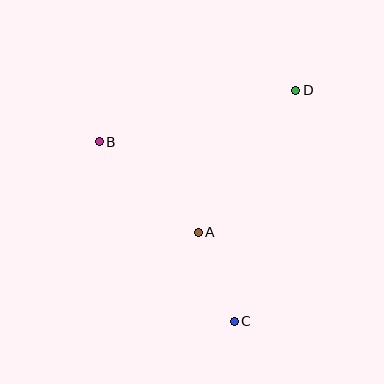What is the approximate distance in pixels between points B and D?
The distance between B and D is approximately 203 pixels.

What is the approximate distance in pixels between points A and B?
The distance between A and B is approximately 134 pixels.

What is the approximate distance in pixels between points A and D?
The distance between A and D is approximately 172 pixels.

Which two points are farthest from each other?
Points C and D are farthest from each other.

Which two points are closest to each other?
Points A and C are closest to each other.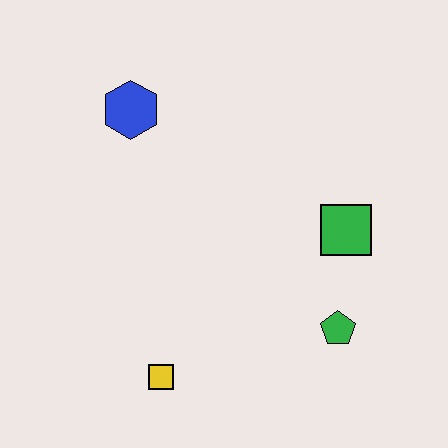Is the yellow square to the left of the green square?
Yes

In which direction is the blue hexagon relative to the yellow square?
The blue hexagon is above the yellow square.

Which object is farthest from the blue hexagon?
The green pentagon is farthest from the blue hexagon.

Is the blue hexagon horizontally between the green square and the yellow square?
No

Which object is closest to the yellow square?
The green pentagon is closest to the yellow square.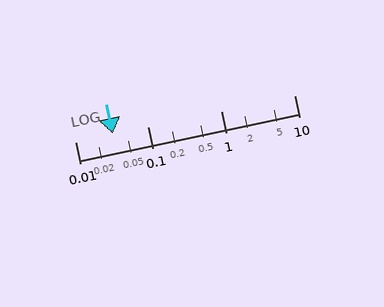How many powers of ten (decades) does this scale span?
The scale spans 3 decades, from 0.01 to 10.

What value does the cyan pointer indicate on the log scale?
The pointer indicates approximately 0.033.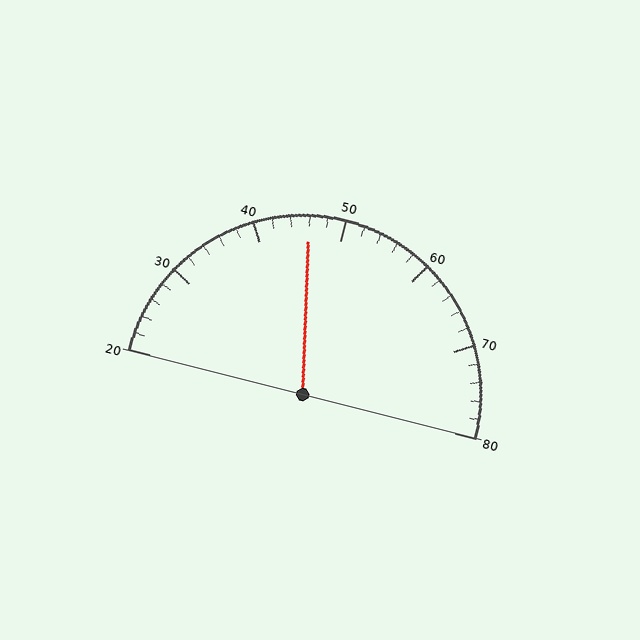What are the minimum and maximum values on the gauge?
The gauge ranges from 20 to 80.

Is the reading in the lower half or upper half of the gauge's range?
The reading is in the lower half of the range (20 to 80).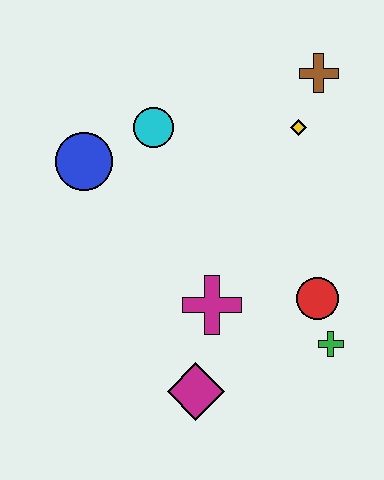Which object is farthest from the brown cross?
The magenta diamond is farthest from the brown cross.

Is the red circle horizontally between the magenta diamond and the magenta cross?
No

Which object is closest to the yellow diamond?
The brown cross is closest to the yellow diamond.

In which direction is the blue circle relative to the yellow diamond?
The blue circle is to the left of the yellow diamond.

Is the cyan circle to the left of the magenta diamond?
Yes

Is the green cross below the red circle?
Yes